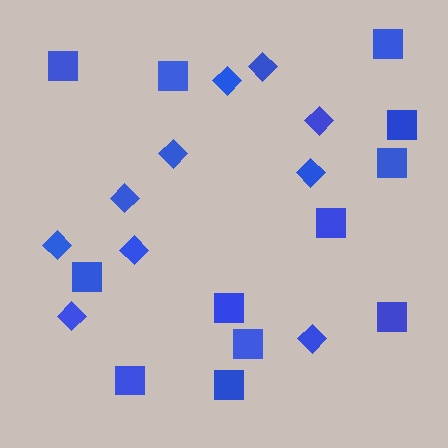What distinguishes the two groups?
There are 2 groups: one group of squares (12) and one group of diamonds (10).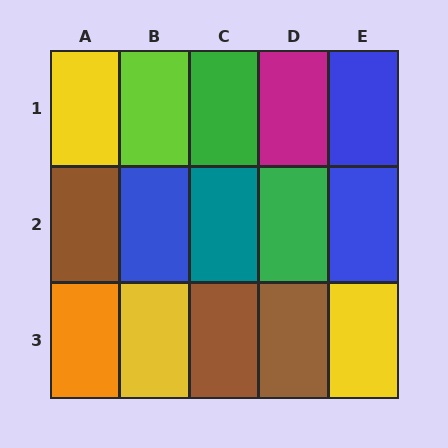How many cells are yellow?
3 cells are yellow.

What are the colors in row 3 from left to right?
Orange, yellow, brown, brown, yellow.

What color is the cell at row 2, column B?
Blue.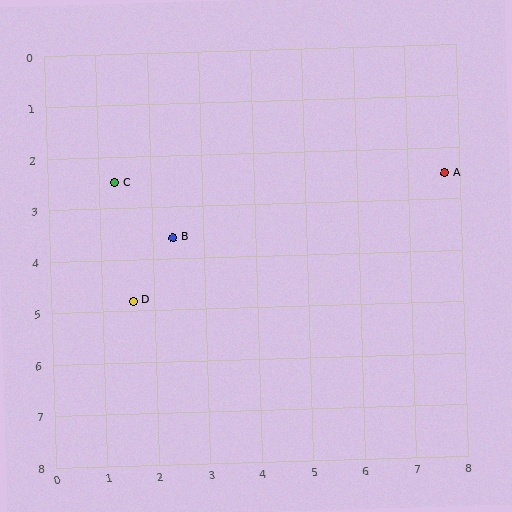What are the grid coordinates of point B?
Point B is at approximately (2.4, 3.6).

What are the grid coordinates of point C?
Point C is at approximately (1.3, 2.5).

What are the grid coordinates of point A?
Point A is at approximately (7.7, 2.5).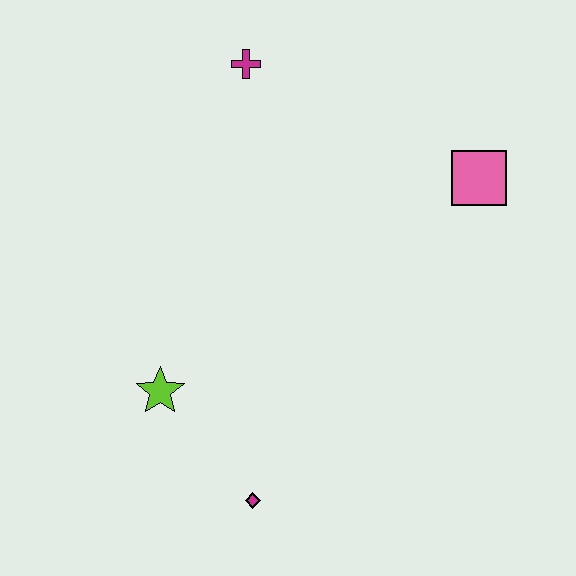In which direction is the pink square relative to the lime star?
The pink square is to the right of the lime star.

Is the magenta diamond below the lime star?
Yes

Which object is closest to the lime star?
The magenta diamond is closest to the lime star.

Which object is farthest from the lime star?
The pink square is farthest from the lime star.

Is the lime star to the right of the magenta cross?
No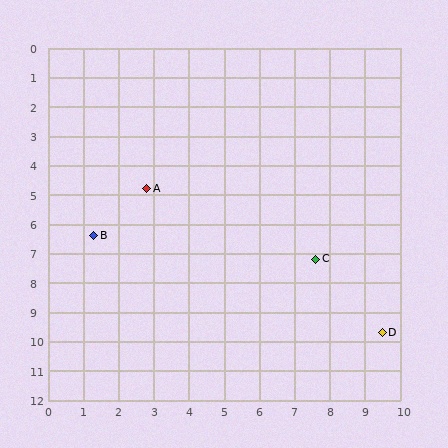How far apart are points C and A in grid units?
Points C and A are about 5.4 grid units apart.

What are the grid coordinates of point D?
Point D is at approximately (9.5, 9.7).